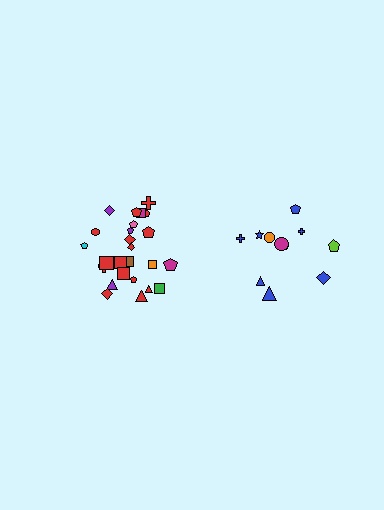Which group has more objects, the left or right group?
The left group.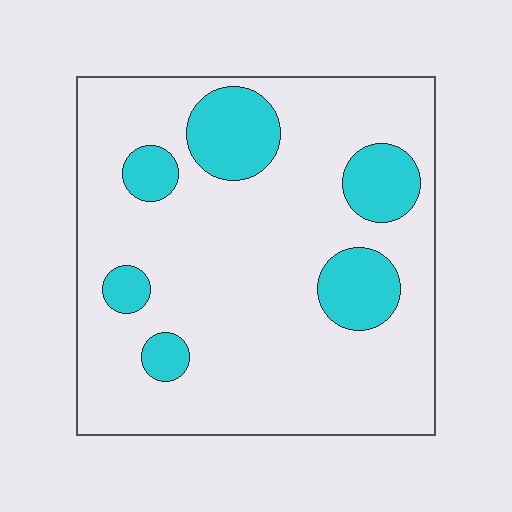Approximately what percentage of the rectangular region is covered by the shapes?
Approximately 20%.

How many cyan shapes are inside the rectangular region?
6.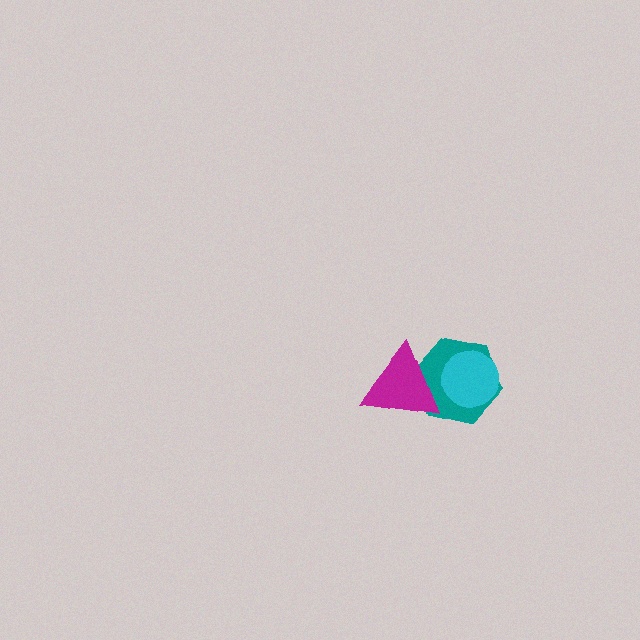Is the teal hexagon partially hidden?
Yes, it is partially covered by another shape.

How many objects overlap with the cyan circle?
1 object overlaps with the cyan circle.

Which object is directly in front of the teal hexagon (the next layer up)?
The cyan circle is directly in front of the teal hexagon.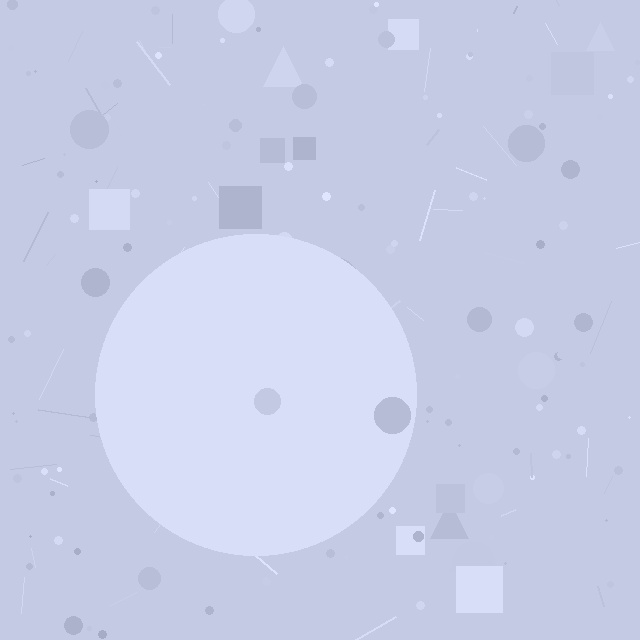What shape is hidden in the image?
A circle is hidden in the image.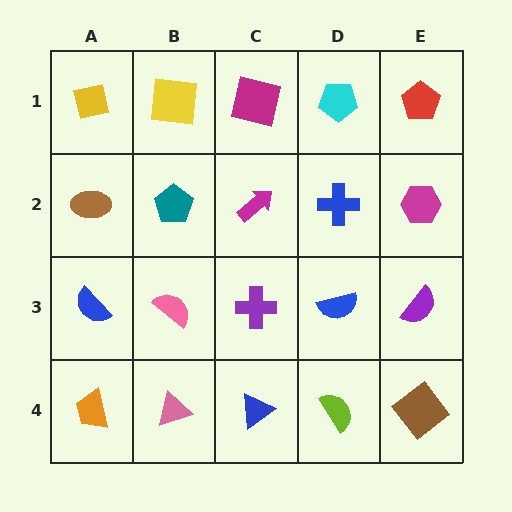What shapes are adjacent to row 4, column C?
A purple cross (row 3, column C), a pink triangle (row 4, column B), a lime semicircle (row 4, column D).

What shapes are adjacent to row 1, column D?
A blue cross (row 2, column D), a magenta square (row 1, column C), a red pentagon (row 1, column E).